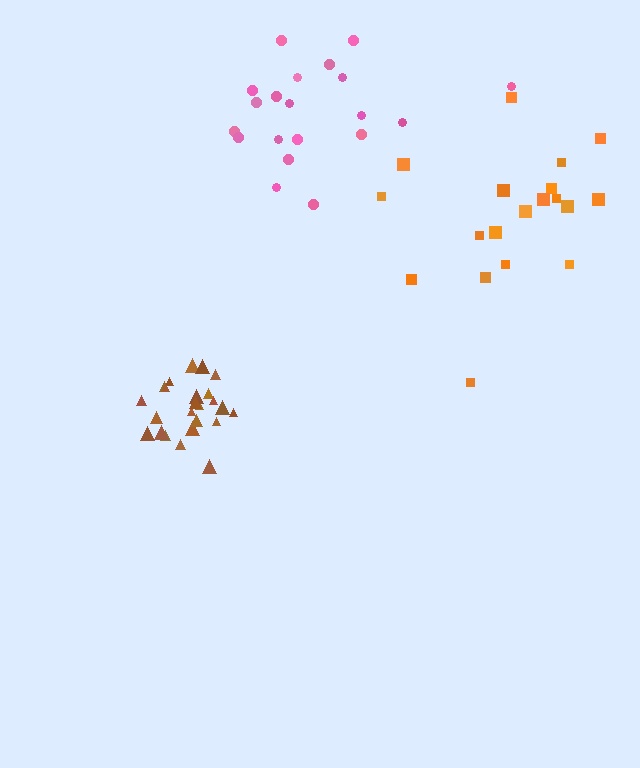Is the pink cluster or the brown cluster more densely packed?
Brown.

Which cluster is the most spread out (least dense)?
Pink.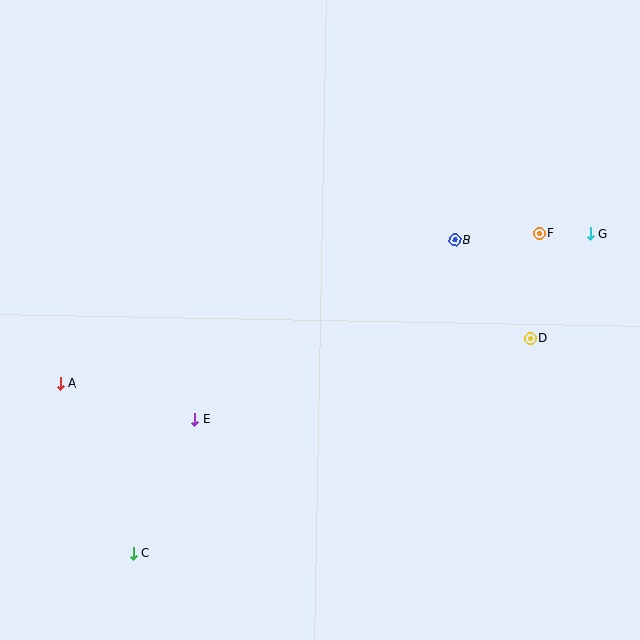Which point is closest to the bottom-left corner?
Point C is closest to the bottom-left corner.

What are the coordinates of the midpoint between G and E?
The midpoint between G and E is at (392, 326).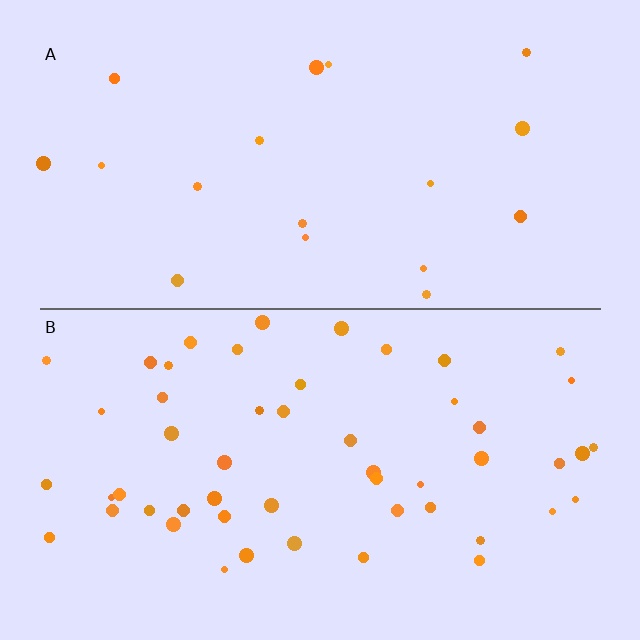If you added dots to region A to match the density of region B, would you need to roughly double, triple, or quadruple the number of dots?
Approximately triple.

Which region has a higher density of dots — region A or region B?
B (the bottom).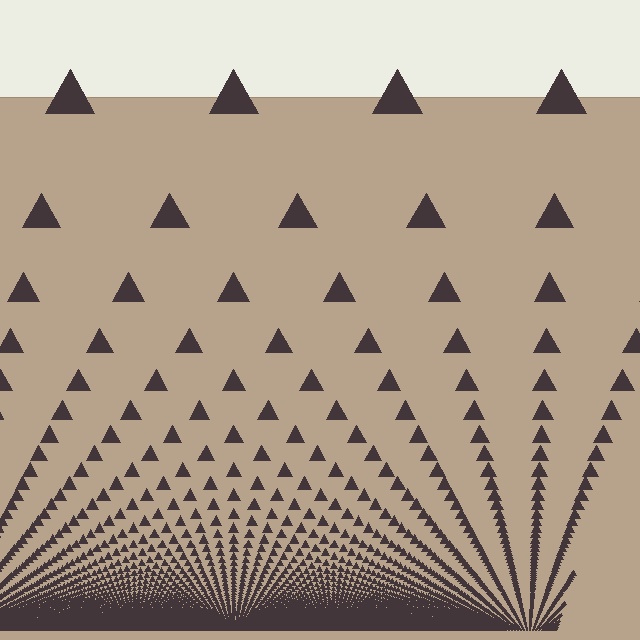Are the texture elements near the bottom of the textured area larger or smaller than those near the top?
Smaller. The gradient is inverted — elements near the bottom are smaller and denser.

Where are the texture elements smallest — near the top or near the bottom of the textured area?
Near the bottom.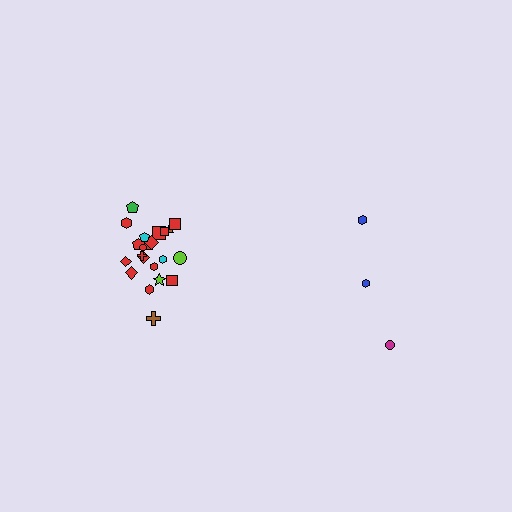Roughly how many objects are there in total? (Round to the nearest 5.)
Roughly 25 objects in total.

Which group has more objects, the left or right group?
The left group.